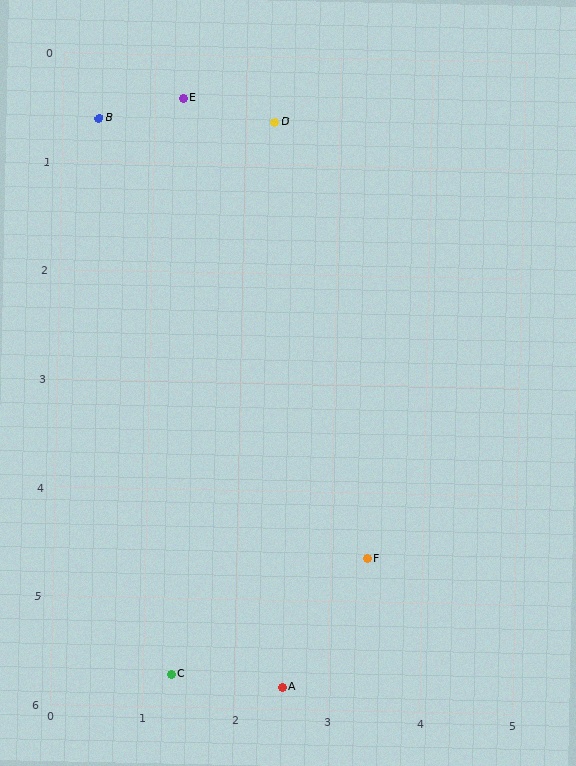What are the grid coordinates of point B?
Point B is at approximately (0.4, 0.6).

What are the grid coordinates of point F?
Point F is at approximately (3.4, 4.6).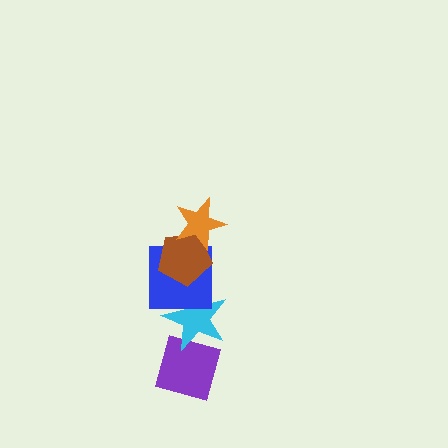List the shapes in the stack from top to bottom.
From top to bottom: the orange star, the brown pentagon, the blue square, the cyan star, the purple diamond.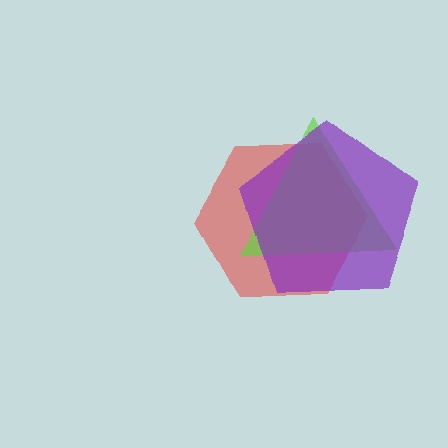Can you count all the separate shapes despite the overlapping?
Yes, there are 3 separate shapes.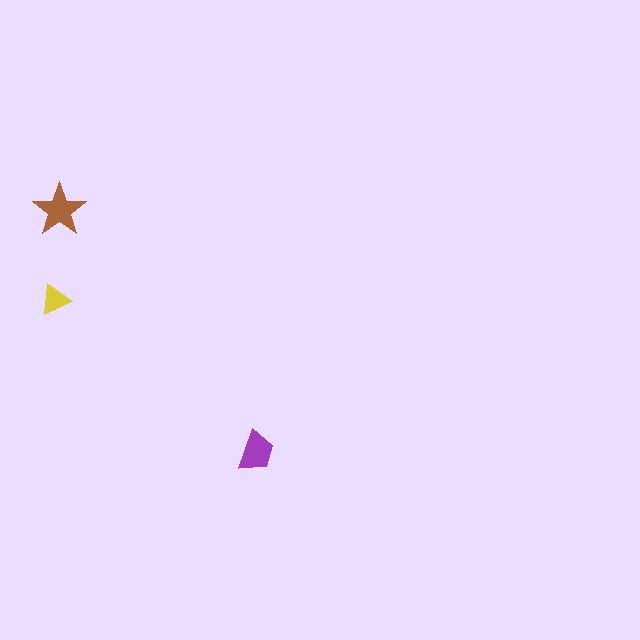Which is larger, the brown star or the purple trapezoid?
The brown star.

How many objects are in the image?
There are 3 objects in the image.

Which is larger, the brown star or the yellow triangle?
The brown star.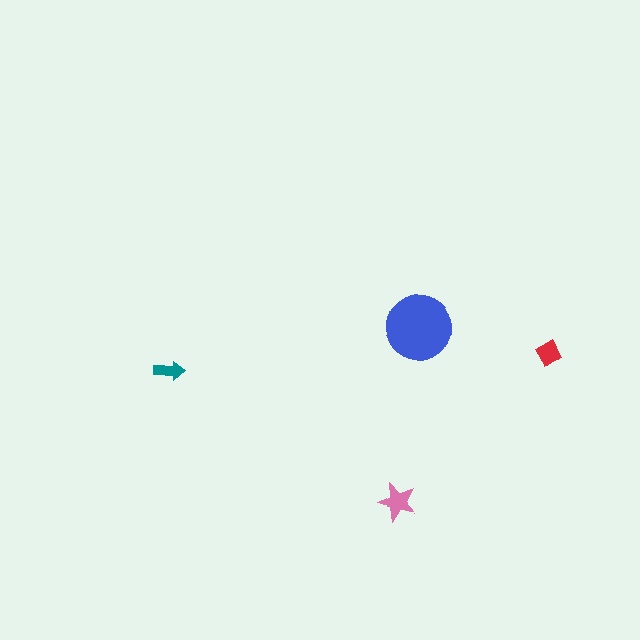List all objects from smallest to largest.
The teal arrow, the red diamond, the pink star, the blue circle.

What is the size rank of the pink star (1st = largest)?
2nd.